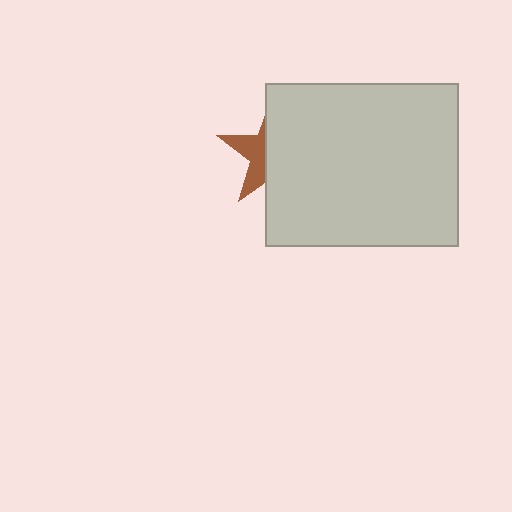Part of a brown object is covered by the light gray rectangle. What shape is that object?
It is a star.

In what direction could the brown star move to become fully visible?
The brown star could move left. That would shift it out from behind the light gray rectangle entirely.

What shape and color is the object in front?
The object in front is a light gray rectangle.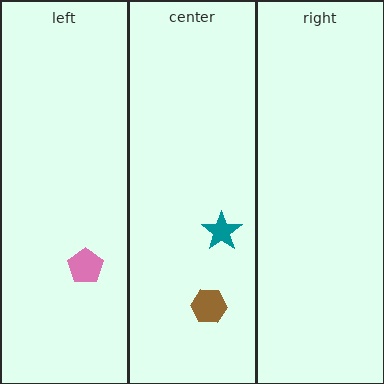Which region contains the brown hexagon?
The center region.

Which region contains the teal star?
The center region.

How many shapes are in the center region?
2.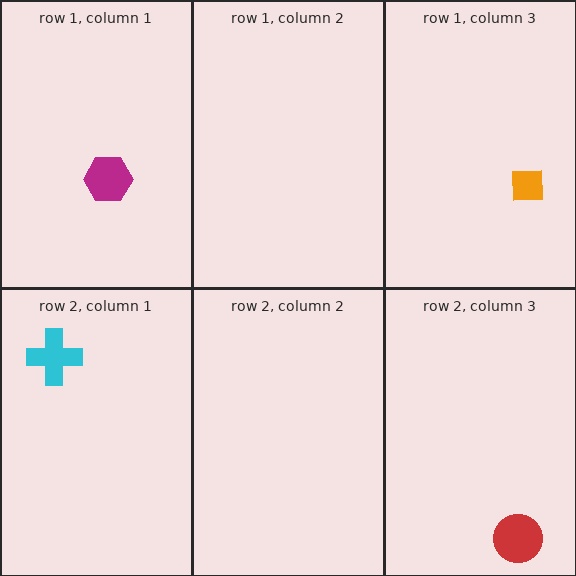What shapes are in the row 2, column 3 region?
The red circle.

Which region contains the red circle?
The row 2, column 3 region.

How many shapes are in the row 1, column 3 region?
1.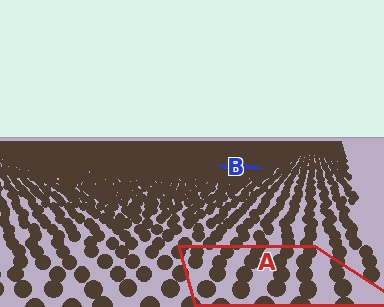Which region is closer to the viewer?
Region A is closer. The texture elements there are larger and more spread out.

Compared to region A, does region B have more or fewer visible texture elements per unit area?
Region B has more texture elements per unit area — they are packed more densely because it is farther away.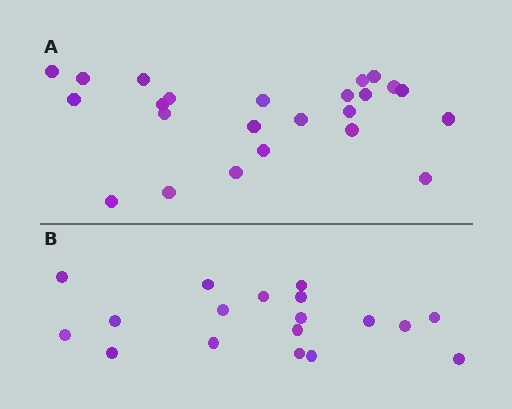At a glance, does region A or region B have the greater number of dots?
Region A (the top region) has more dots.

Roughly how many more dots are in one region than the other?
Region A has about 6 more dots than region B.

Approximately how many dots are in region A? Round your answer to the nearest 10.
About 20 dots. (The exact count is 24, which rounds to 20.)